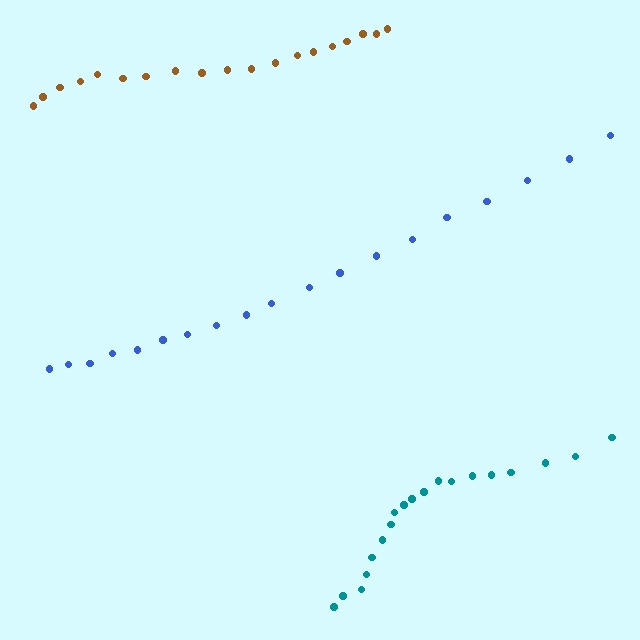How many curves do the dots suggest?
There are 3 distinct paths.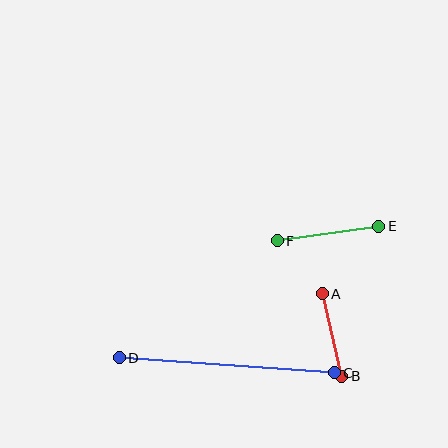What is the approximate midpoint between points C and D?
The midpoint is at approximately (227, 365) pixels.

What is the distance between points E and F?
The distance is approximately 103 pixels.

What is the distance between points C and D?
The distance is approximately 216 pixels.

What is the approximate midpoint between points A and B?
The midpoint is at approximately (332, 335) pixels.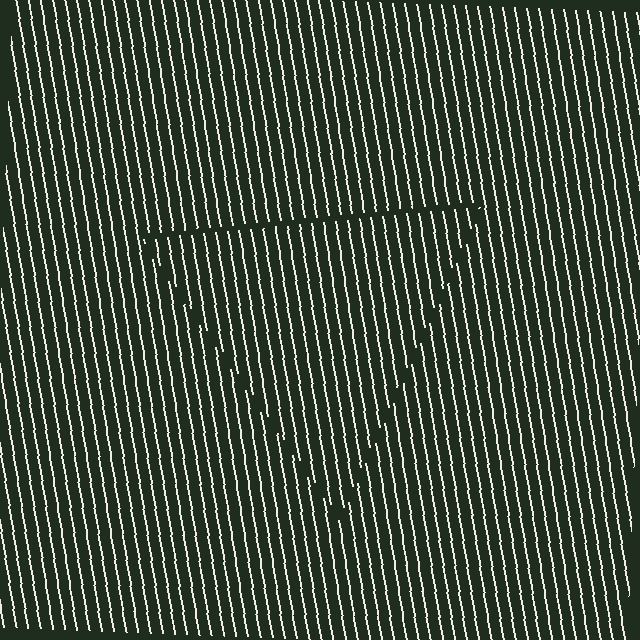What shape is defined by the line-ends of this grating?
An illusory triangle. The interior of the shape contains the same grating, shifted by half a period — the contour is defined by the phase discontinuity where line-ends from the inner and outer gratings abut.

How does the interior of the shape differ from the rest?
The interior of the shape contains the same grating, shifted by half a period — the contour is defined by the phase discontinuity where line-ends from the inner and outer gratings abut.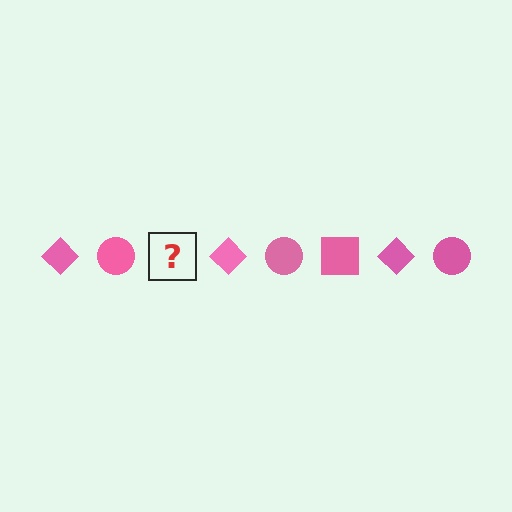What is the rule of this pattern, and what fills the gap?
The rule is that the pattern cycles through diamond, circle, square shapes in pink. The gap should be filled with a pink square.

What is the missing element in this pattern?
The missing element is a pink square.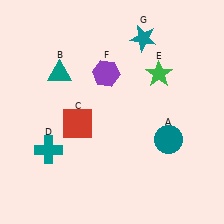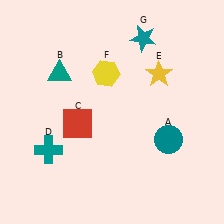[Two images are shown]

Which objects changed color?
E changed from green to yellow. F changed from purple to yellow.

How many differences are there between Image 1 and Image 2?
There are 2 differences between the two images.